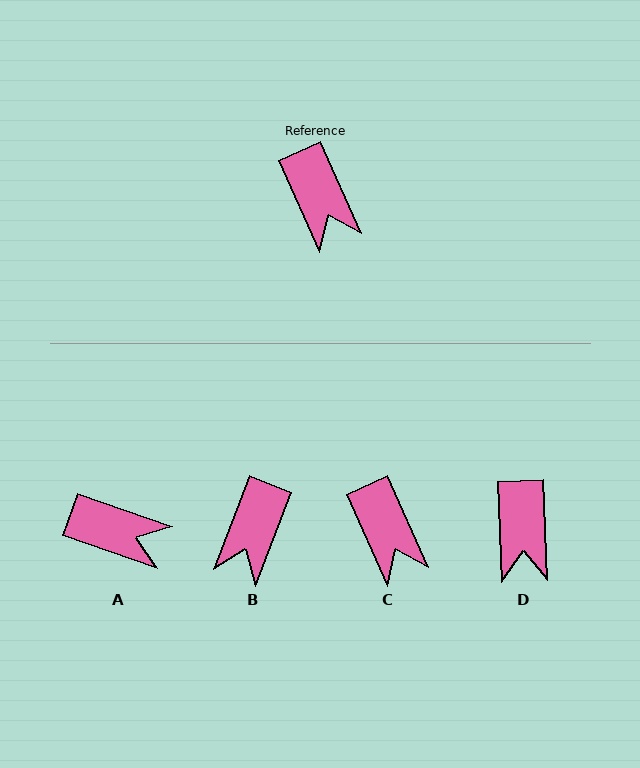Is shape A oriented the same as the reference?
No, it is off by about 47 degrees.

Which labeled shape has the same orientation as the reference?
C.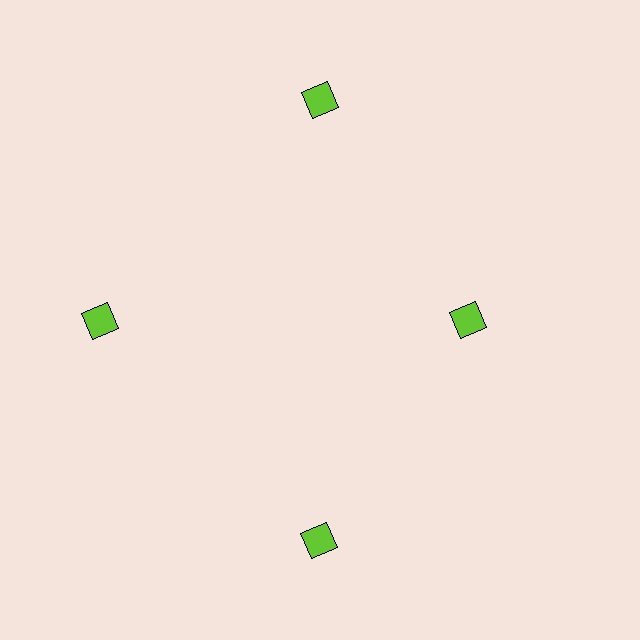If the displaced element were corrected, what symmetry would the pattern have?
It would have 4-fold rotational symmetry — the pattern would map onto itself every 90 degrees.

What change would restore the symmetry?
The symmetry would be restored by moving it outward, back onto the ring so that all 4 squares sit at equal angles and equal distance from the center.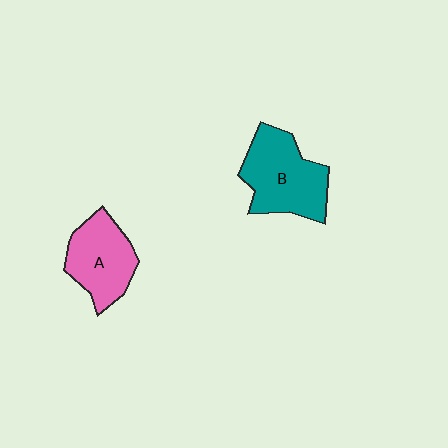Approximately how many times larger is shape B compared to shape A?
Approximately 1.2 times.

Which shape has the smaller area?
Shape A (pink).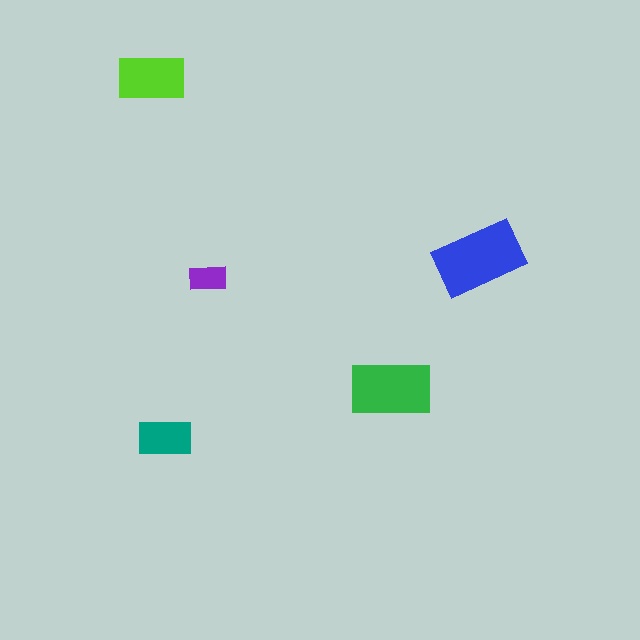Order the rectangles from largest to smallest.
the blue one, the green one, the lime one, the teal one, the purple one.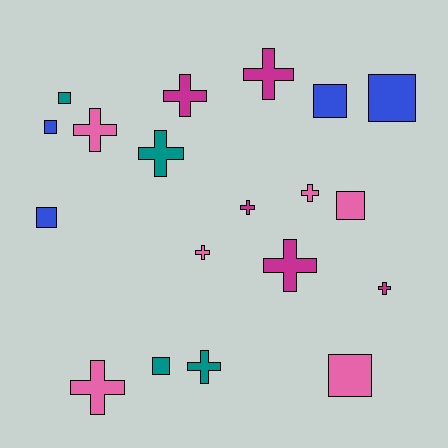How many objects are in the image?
There are 19 objects.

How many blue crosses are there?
There are no blue crosses.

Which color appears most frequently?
Pink, with 6 objects.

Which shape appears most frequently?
Cross, with 11 objects.